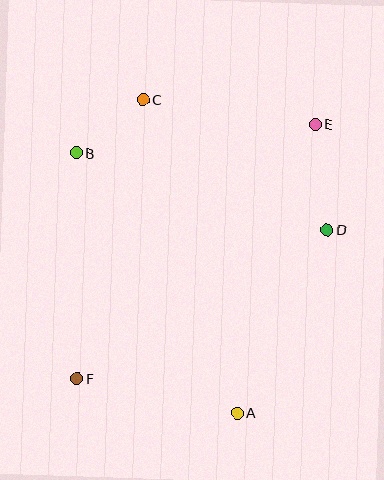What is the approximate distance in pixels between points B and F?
The distance between B and F is approximately 226 pixels.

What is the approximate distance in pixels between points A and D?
The distance between A and D is approximately 204 pixels.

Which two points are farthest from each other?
Points E and F are farthest from each other.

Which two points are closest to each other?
Points B and C are closest to each other.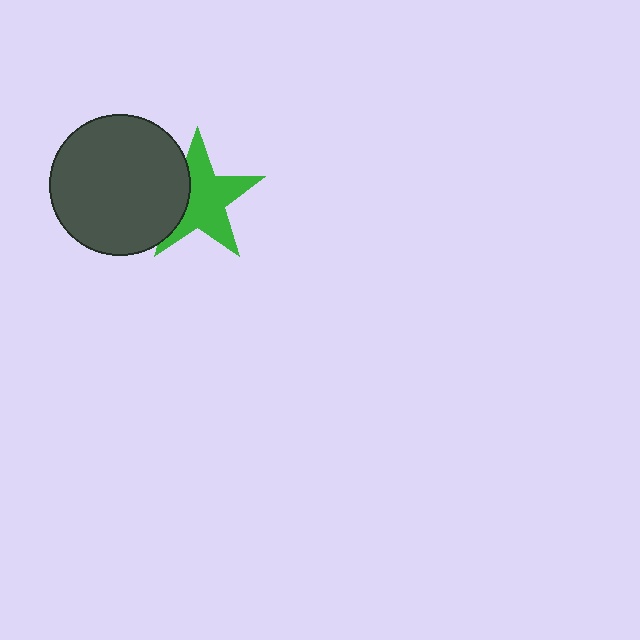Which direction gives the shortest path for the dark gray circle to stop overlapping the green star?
Moving left gives the shortest separation.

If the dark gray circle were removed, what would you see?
You would see the complete green star.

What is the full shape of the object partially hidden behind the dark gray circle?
The partially hidden object is a green star.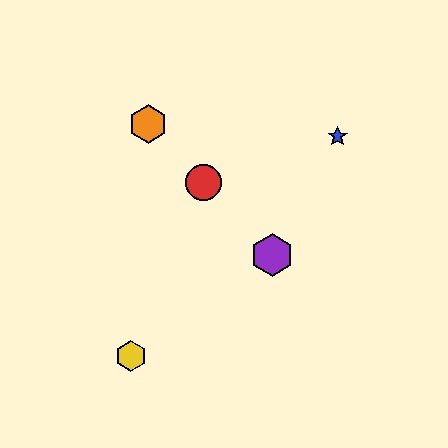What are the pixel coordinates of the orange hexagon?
The orange hexagon is at (148, 124).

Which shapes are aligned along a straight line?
The red circle, the green hexagon, the purple hexagon, the orange hexagon are aligned along a straight line.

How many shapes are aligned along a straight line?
4 shapes (the red circle, the green hexagon, the purple hexagon, the orange hexagon) are aligned along a straight line.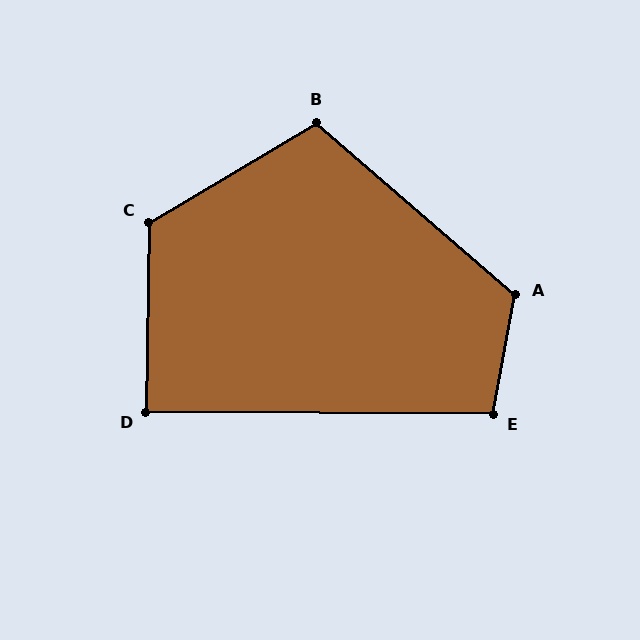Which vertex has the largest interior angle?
C, at approximately 122 degrees.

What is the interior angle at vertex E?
Approximately 100 degrees (obtuse).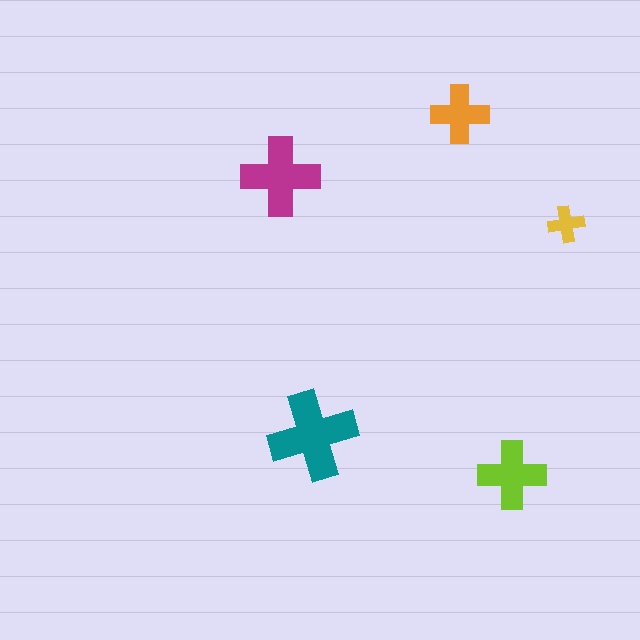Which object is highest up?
The orange cross is topmost.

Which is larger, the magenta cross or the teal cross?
The teal one.